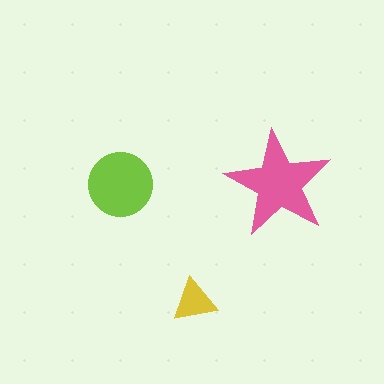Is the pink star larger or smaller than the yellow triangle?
Larger.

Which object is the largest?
The pink star.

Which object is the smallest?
The yellow triangle.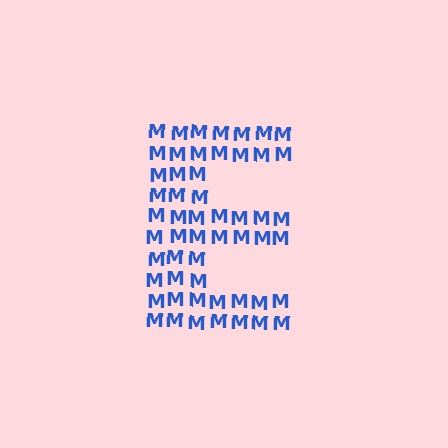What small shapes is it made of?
It is made of small letter M's.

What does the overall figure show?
The overall figure shows the letter E.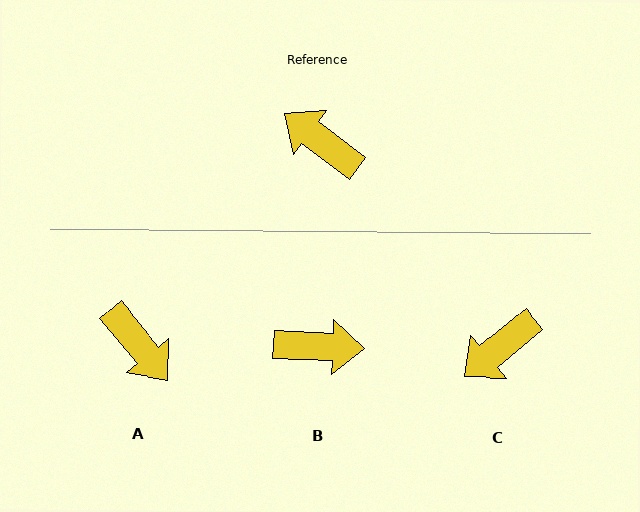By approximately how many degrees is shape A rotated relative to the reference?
Approximately 166 degrees counter-clockwise.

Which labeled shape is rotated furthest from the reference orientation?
A, about 166 degrees away.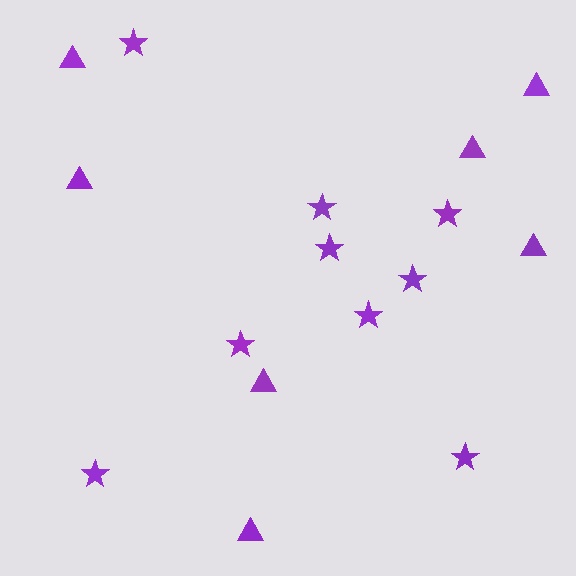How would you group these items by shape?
There are 2 groups: one group of stars (9) and one group of triangles (7).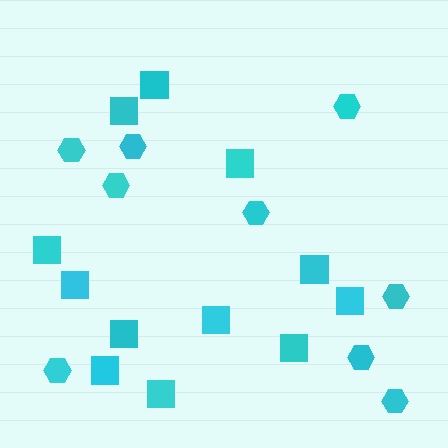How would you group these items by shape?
There are 2 groups: one group of squares (12) and one group of hexagons (9).